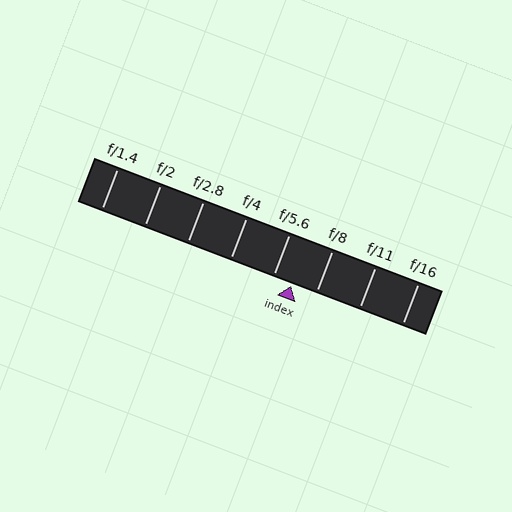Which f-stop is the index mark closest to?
The index mark is closest to f/5.6.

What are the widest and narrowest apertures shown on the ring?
The widest aperture shown is f/1.4 and the narrowest is f/16.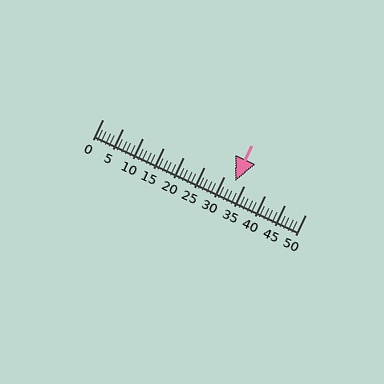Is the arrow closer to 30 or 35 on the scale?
The arrow is closer to 35.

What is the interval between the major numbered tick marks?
The major tick marks are spaced 5 units apart.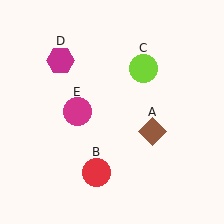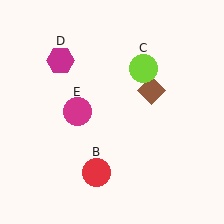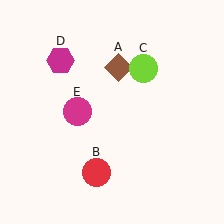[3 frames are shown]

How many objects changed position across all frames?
1 object changed position: brown diamond (object A).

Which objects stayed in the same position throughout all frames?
Red circle (object B) and lime circle (object C) and magenta hexagon (object D) and magenta circle (object E) remained stationary.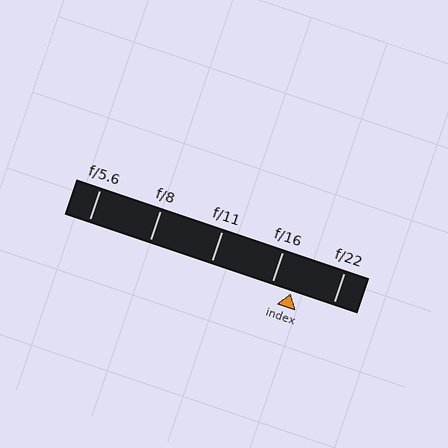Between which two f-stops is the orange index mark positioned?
The index mark is between f/16 and f/22.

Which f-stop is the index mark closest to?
The index mark is closest to f/16.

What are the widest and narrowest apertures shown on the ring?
The widest aperture shown is f/5.6 and the narrowest is f/22.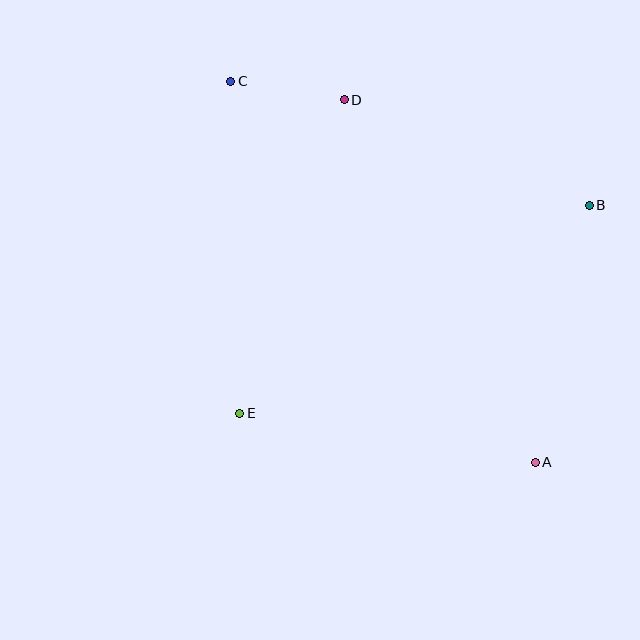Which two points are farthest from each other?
Points A and C are farthest from each other.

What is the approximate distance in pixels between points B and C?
The distance between B and C is approximately 379 pixels.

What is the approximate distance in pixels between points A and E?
The distance between A and E is approximately 299 pixels.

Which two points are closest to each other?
Points C and D are closest to each other.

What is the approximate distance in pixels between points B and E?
The distance between B and E is approximately 407 pixels.